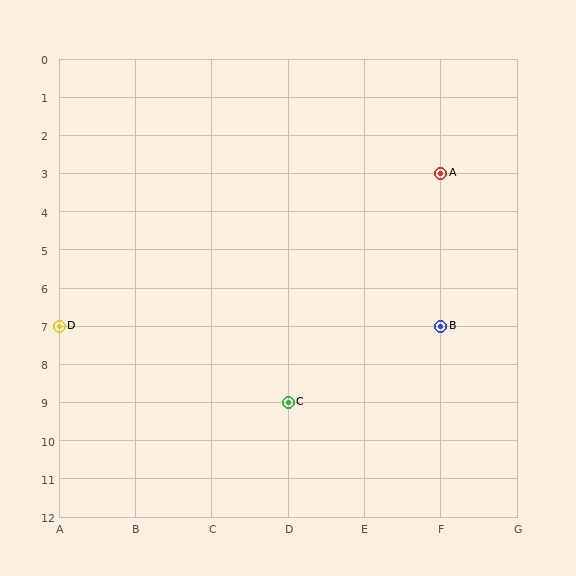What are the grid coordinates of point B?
Point B is at grid coordinates (F, 7).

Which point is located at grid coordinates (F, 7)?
Point B is at (F, 7).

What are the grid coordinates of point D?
Point D is at grid coordinates (A, 7).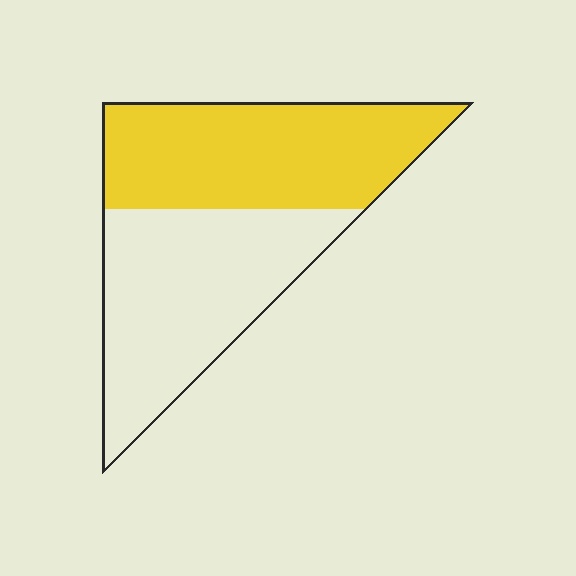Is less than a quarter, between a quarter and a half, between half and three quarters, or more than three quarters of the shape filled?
Between a quarter and a half.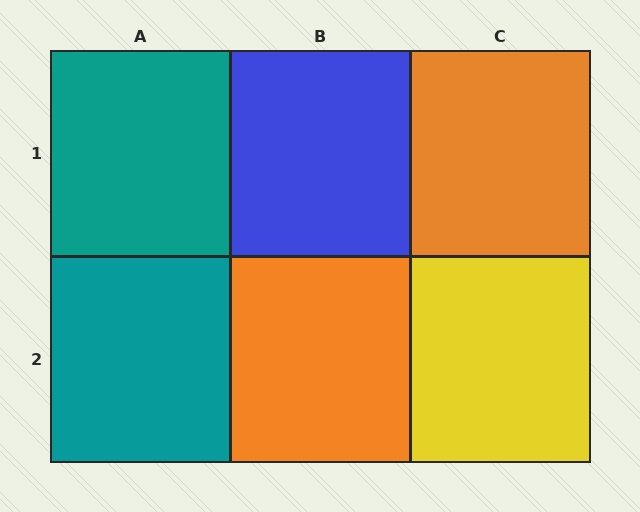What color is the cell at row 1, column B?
Blue.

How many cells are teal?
2 cells are teal.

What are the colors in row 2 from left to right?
Teal, orange, yellow.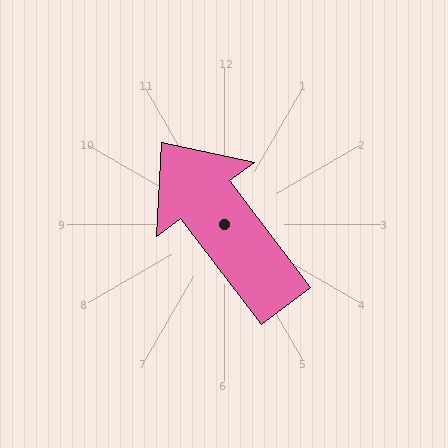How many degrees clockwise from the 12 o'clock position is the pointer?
Approximately 323 degrees.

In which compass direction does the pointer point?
Northwest.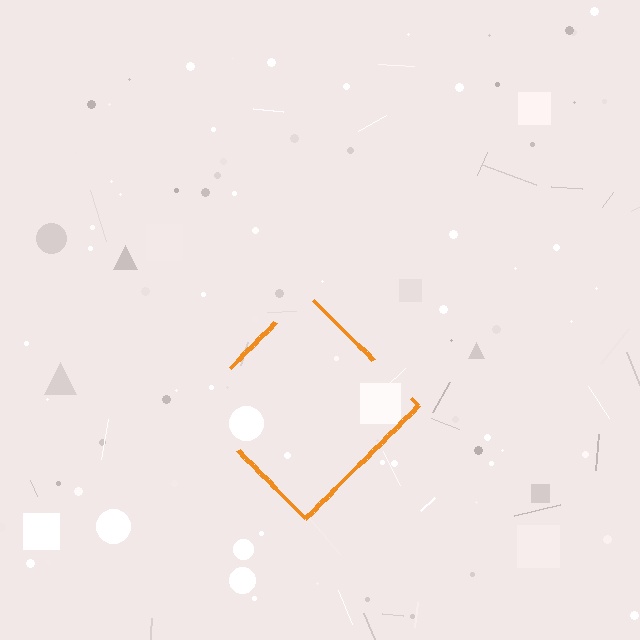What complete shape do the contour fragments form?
The contour fragments form a diamond.